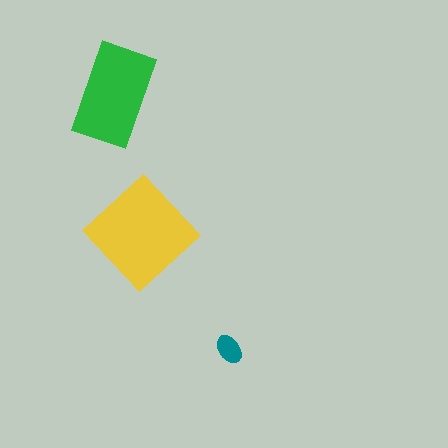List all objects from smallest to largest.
The teal ellipse, the green rectangle, the yellow diamond.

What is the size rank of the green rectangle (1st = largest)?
2nd.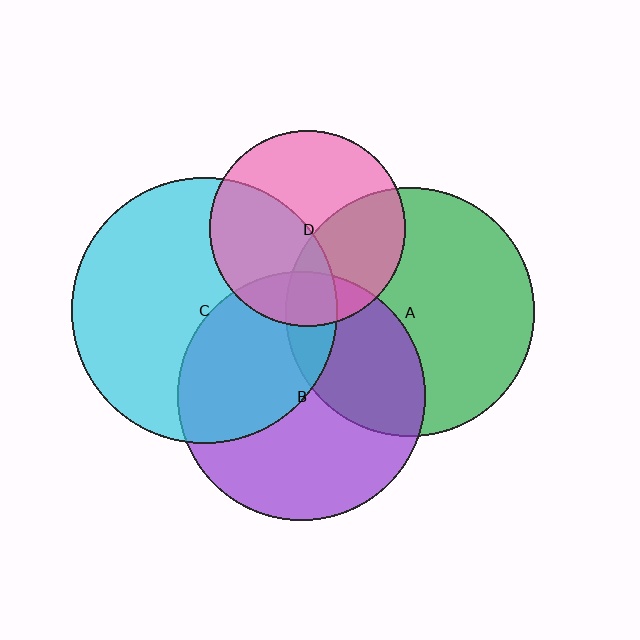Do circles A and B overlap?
Yes.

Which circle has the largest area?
Circle C (cyan).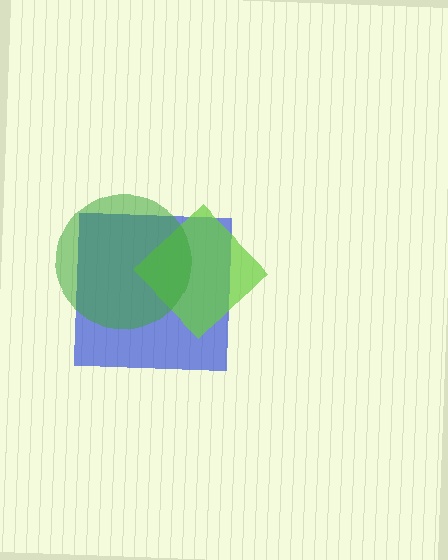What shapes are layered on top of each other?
The layered shapes are: a blue square, a lime diamond, a green circle.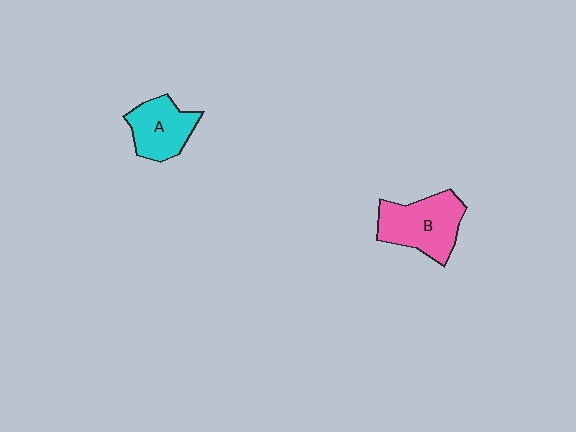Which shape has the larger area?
Shape B (pink).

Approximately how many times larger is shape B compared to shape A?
Approximately 1.3 times.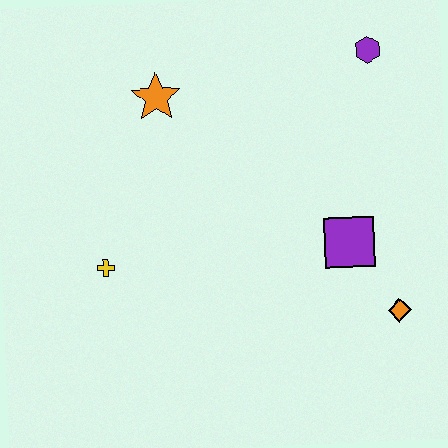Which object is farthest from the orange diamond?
The orange star is farthest from the orange diamond.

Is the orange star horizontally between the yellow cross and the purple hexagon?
Yes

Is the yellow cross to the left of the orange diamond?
Yes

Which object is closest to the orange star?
The yellow cross is closest to the orange star.